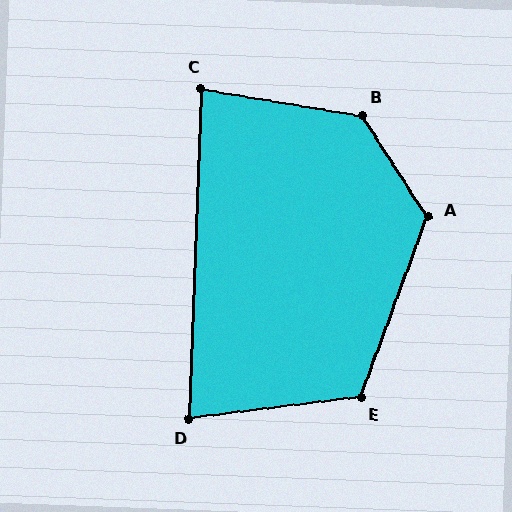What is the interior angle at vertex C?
Approximately 83 degrees (acute).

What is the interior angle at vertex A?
Approximately 127 degrees (obtuse).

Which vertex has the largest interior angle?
B, at approximately 132 degrees.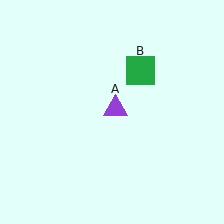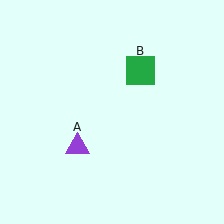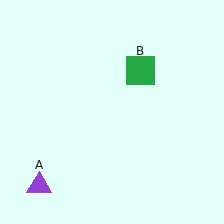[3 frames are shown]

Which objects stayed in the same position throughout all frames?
Green square (object B) remained stationary.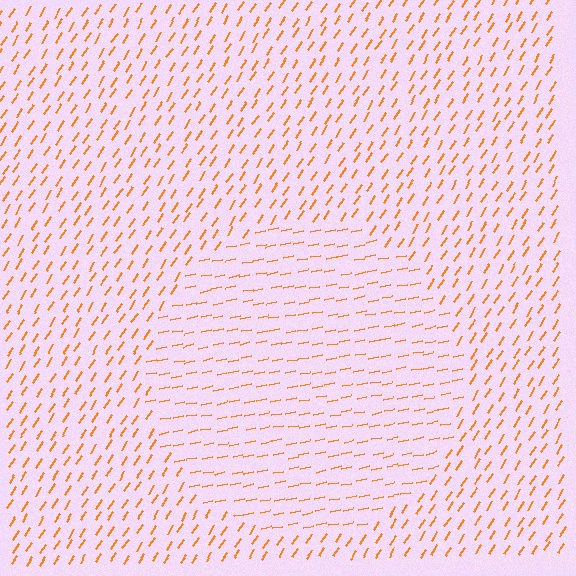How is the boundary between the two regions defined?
The boundary is defined purely by a change in line orientation (approximately 45 degrees difference). All lines are the same color and thickness.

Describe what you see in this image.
The image is filled with small orange line segments. A circle region in the image has lines oriented differently from the surrounding lines, creating a visible texture boundary.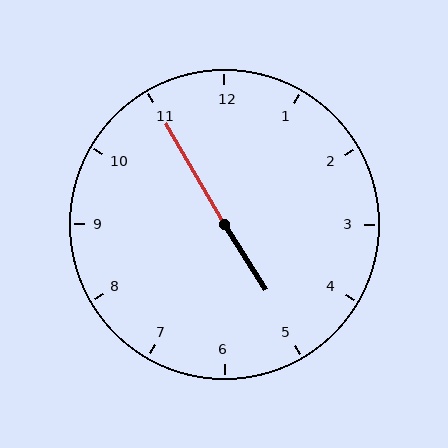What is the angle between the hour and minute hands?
Approximately 178 degrees.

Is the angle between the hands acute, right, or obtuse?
It is obtuse.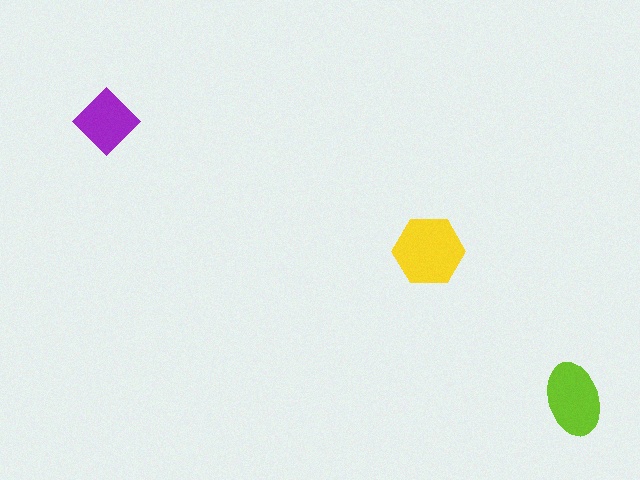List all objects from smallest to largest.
The purple diamond, the lime ellipse, the yellow hexagon.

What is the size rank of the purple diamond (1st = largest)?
3rd.